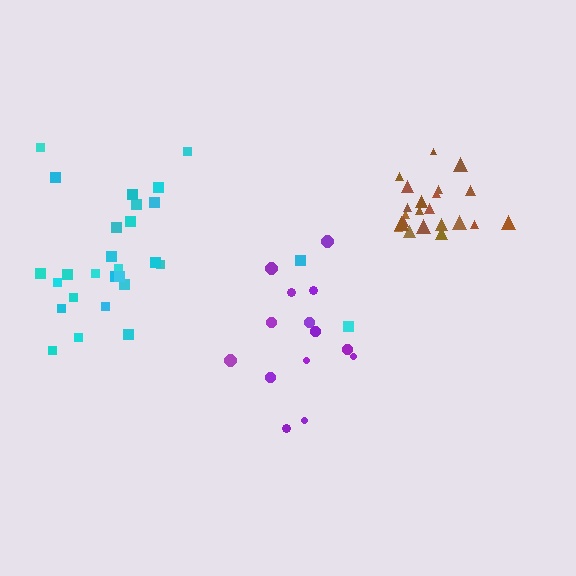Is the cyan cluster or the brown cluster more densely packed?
Brown.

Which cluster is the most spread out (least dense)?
Cyan.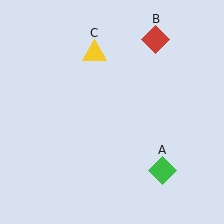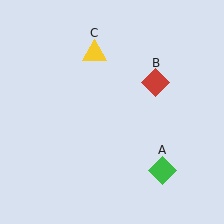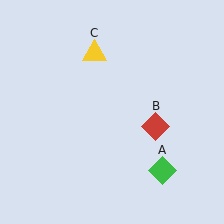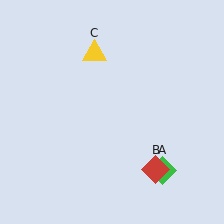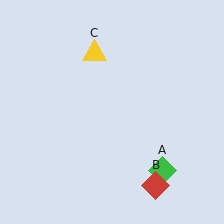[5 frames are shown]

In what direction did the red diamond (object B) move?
The red diamond (object B) moved down.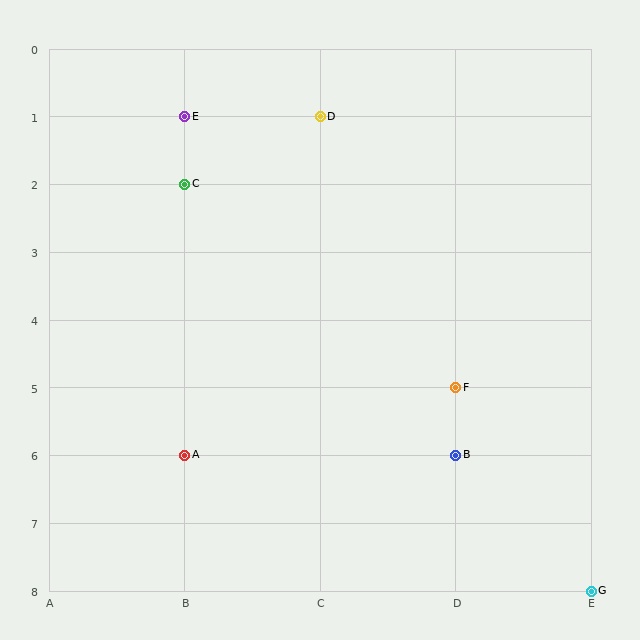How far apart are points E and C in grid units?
Points E and C are 1 row apart.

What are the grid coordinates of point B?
Point B is at grid coordinates (D, 6).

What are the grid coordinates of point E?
Point E is at grid coordinates (B, 1).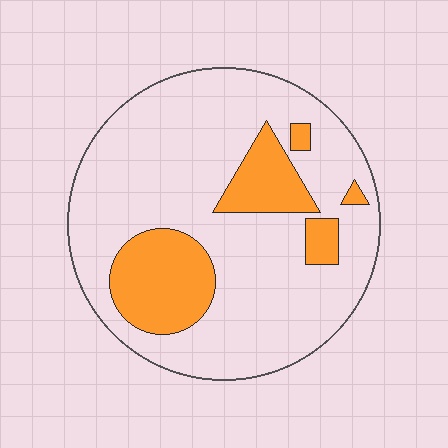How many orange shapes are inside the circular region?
5.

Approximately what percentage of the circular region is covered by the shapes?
Approximately 20%.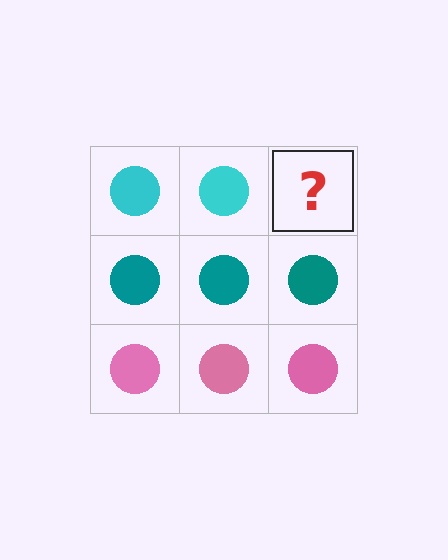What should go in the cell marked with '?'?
The missing cell should contain a cyan circle.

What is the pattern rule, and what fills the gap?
The rule is that each row has a consistent color. The gap should be filled with a cyan circle.